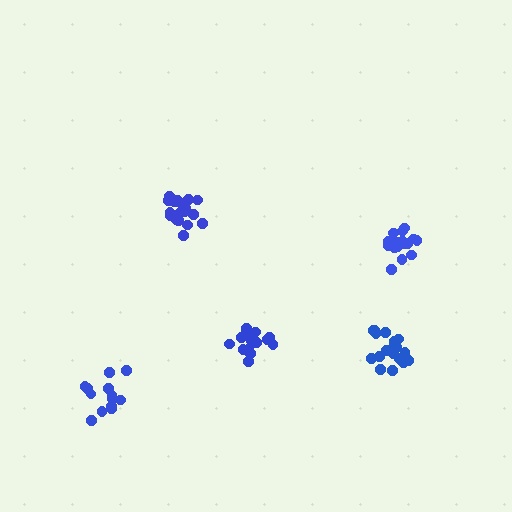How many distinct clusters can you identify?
There are 5 distinct clusters.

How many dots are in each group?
Group 1: 17 dots, Group 2: 18 dots, Group 3: 14 dots, Group 4: 18 dots, Group 5: 18 dots (85 total).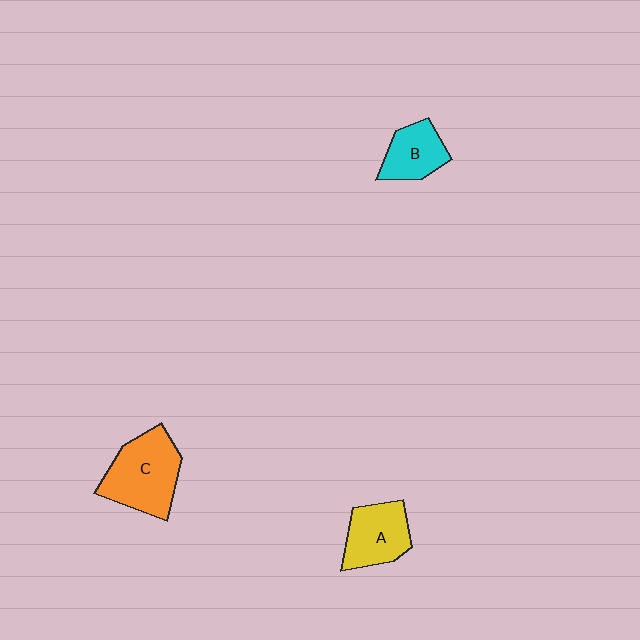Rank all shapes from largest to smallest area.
From largest to smallest: C (orange), A (yellow), B (cyan).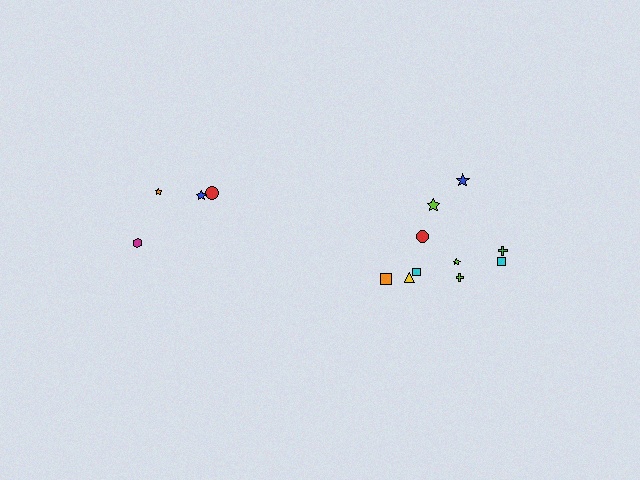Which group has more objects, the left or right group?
The right group.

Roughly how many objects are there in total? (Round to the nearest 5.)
Roughly 15 objects in total.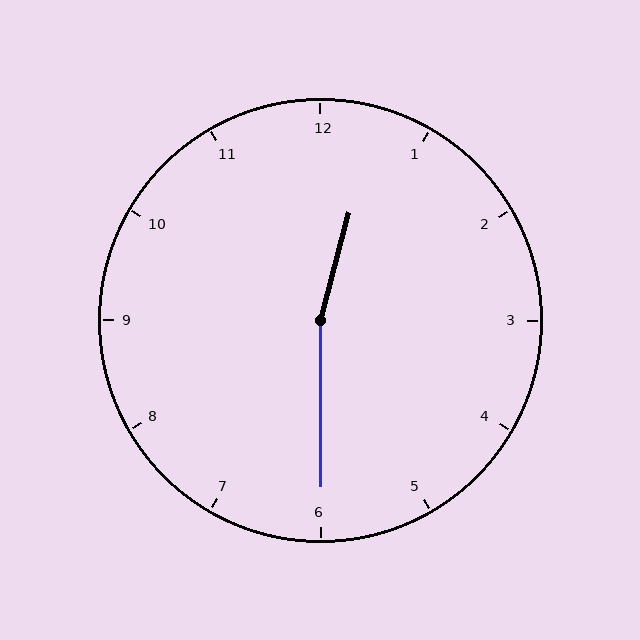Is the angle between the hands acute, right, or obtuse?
It is obtuse.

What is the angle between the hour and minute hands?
Approximately 165 degrees.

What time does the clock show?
12:30.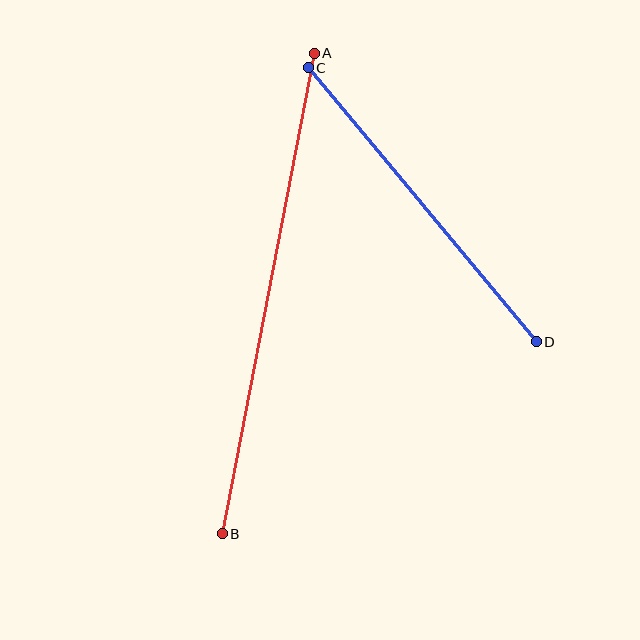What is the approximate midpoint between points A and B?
The midpoint is at approximately (268, 293) pixels.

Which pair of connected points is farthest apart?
Points A and B are farthest apart.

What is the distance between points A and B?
The distance is approximately 489 pixels.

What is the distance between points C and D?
The distance is approximately 356 pixels.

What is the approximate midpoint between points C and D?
The midpoint is at approximately (422, 205) pixels.